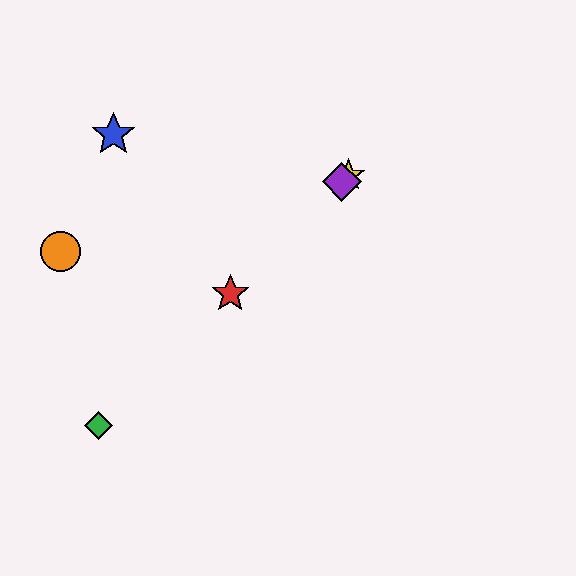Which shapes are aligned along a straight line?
The red star, the green diamond, the yellow star, the purple diamond are aligned along a straight line.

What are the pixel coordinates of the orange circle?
The orange circle is at (60, 251).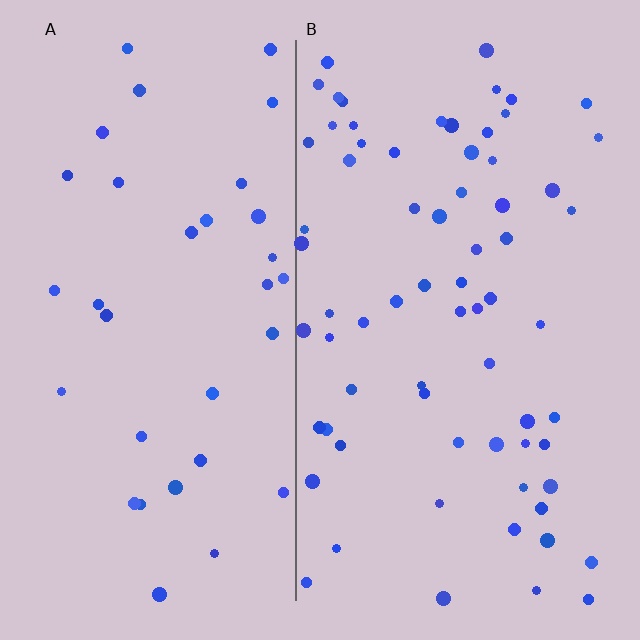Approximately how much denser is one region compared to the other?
Approximately 2.0× — region B over region A.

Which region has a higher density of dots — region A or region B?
B (the right).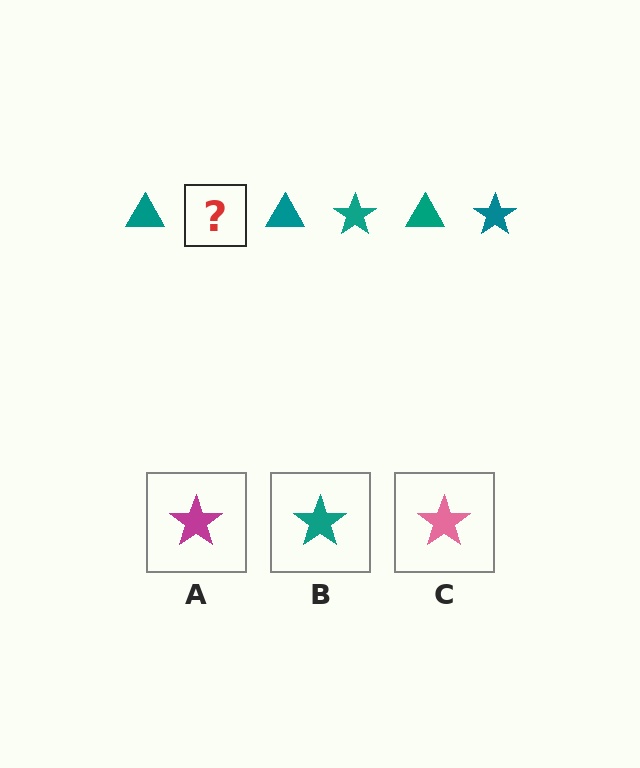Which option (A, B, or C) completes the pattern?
B.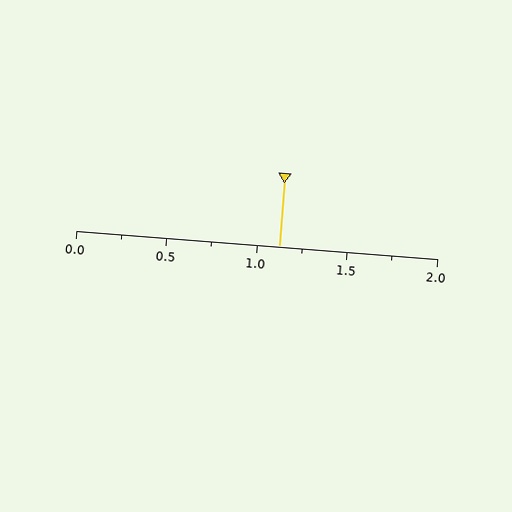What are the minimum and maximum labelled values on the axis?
The axis runs from 0.0 to 2.0.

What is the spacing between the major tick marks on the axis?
The major ticks are spaced 0.5 apart.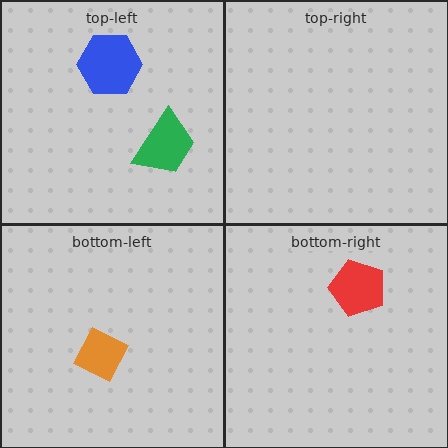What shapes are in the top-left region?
The green trapezoid, the blue hexagon.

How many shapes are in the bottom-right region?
1.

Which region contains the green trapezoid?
The top-left region.